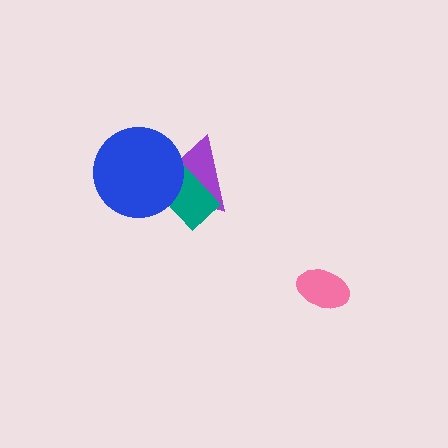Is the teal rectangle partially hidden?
Yes, it is partially covered by another shape.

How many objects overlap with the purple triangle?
2 objects overlap with the purple triangle.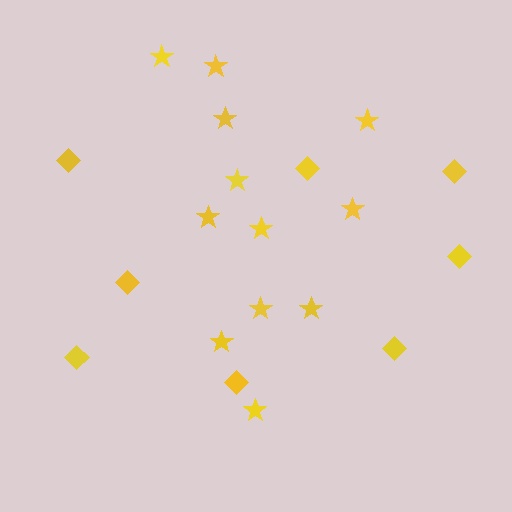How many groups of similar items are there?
There are 2 groups: one group of stars (12) and one group of diamonds (8).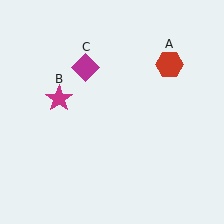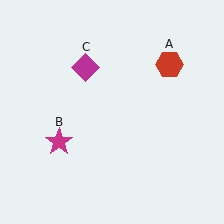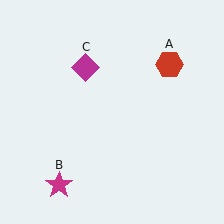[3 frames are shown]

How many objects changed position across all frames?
1 object changed position: magenta star (object B).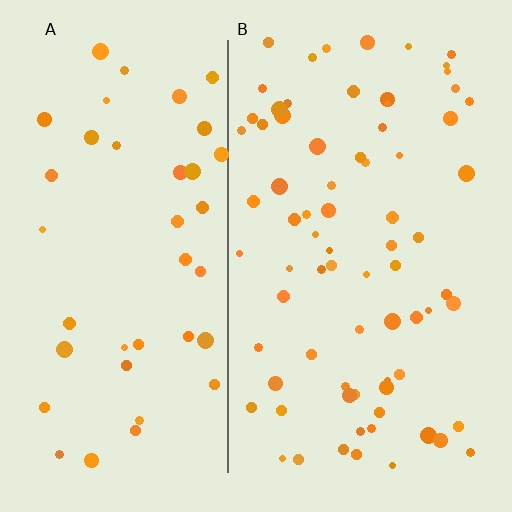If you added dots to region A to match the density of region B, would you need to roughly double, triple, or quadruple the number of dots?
Approximately double.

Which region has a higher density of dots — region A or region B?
B (the right).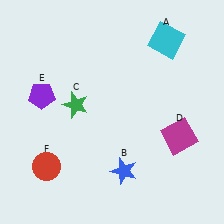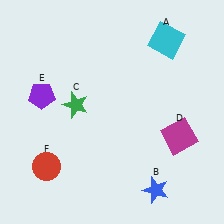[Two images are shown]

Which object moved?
The blue star (B) moved right.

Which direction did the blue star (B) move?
The blue star (B) moved right.